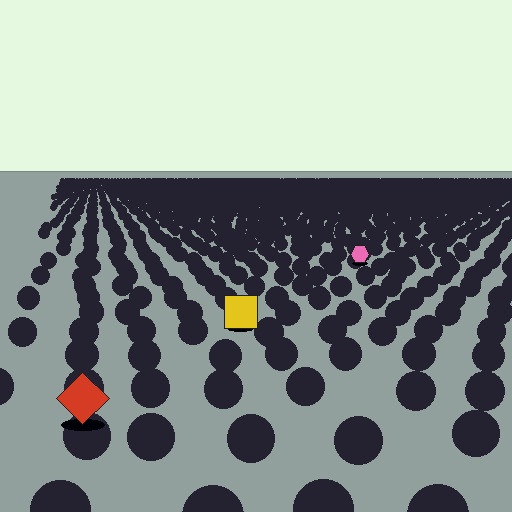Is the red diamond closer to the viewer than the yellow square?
Yes. The red diamond is closer — you can tell from the texture gradient: the ground texture is coarser near it.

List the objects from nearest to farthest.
From nearest to farthest: the red diamond, the yellow square, the pink hexagon.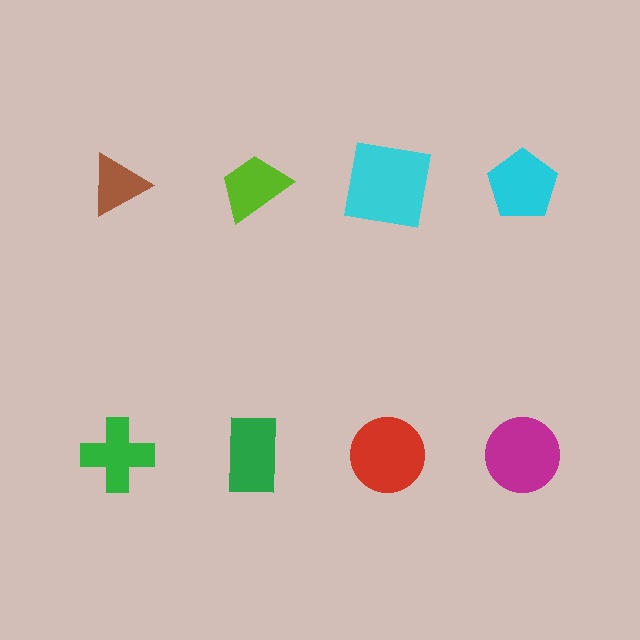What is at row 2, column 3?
A red circle.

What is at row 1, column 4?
A cyan pentagon.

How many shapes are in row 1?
4 shapes.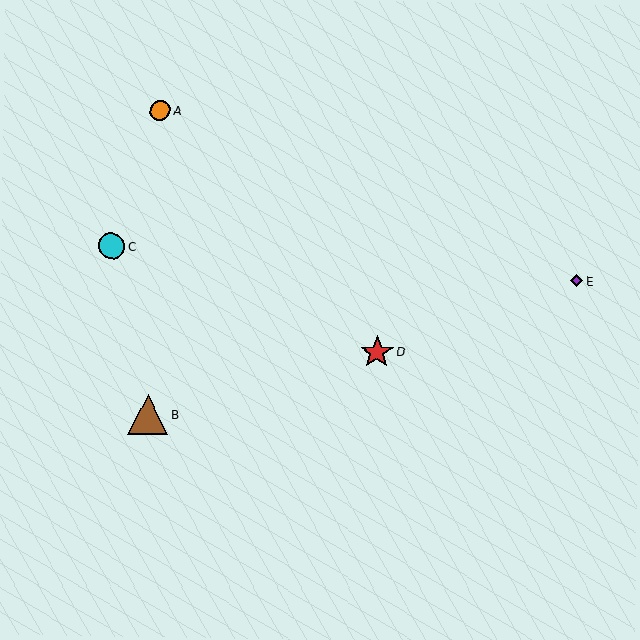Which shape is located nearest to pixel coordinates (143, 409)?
The brown triangle (labeled B) at (148, 415) is nearest to that location.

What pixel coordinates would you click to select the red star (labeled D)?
Click at (377, 352) to select the red star D.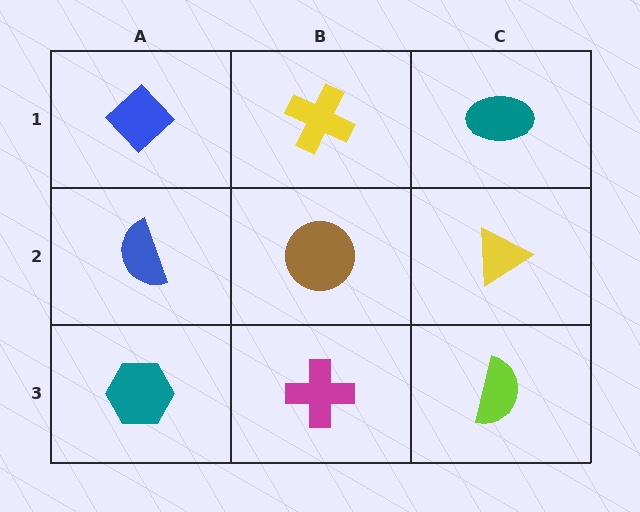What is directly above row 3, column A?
A blue semicircle.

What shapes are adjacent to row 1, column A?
A blue semicircle (row 2, column A), a yellow cross (row 1, column B).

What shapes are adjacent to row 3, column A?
A blue semicircle (row 2, column A), a magenta cross (row 3, column B).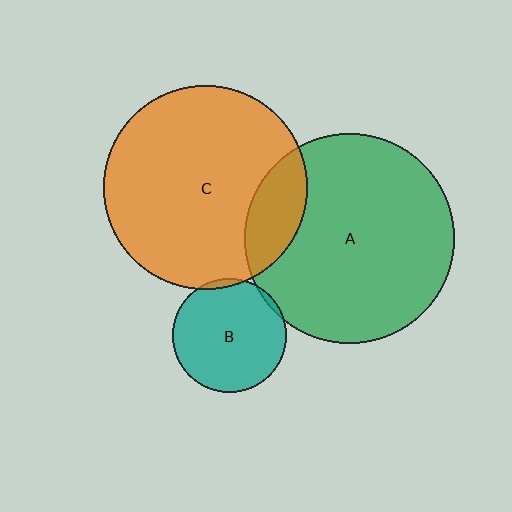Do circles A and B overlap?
Yes.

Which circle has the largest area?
Circle A (green).